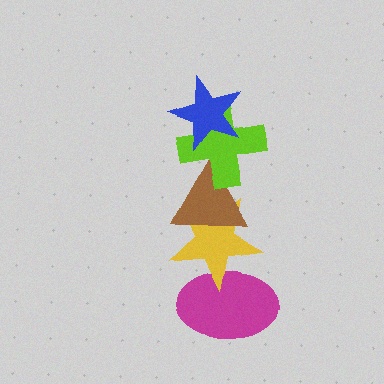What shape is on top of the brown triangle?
The lime cross is on top of the brown triangle.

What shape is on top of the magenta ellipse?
The yellow star is on top of the magenta ellipse.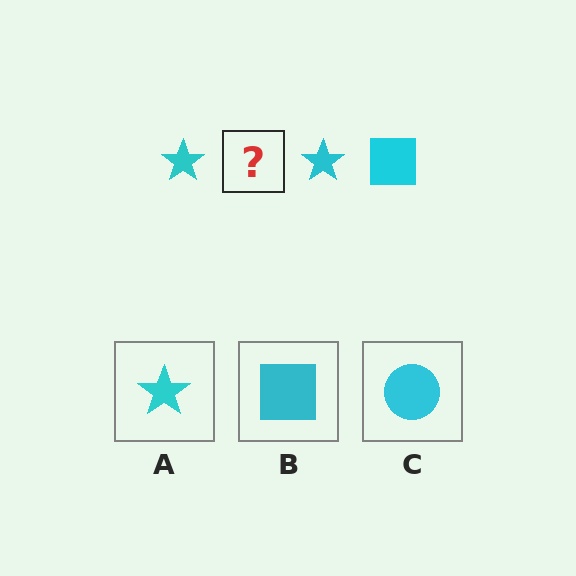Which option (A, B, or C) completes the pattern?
B.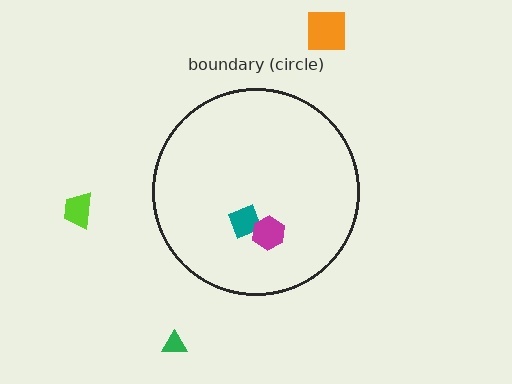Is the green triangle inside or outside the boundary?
Outside.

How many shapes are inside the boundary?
2 inside, 3 outside.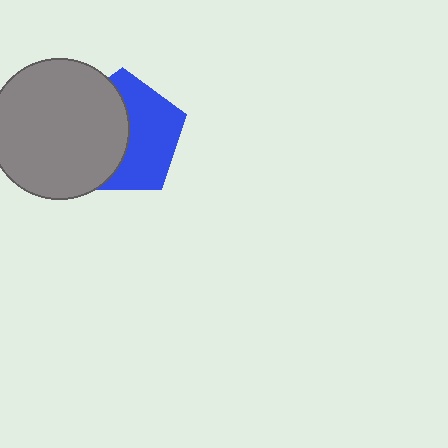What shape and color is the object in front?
The object in front is a gray circle.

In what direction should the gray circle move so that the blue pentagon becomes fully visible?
The gray circle should move left. That is the shortest direction to clear the overlap and leave the blue pentagon fully visible.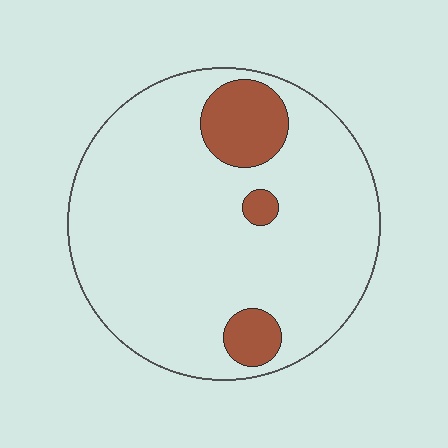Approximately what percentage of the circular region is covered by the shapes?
Approximately 15%.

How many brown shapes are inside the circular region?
3.